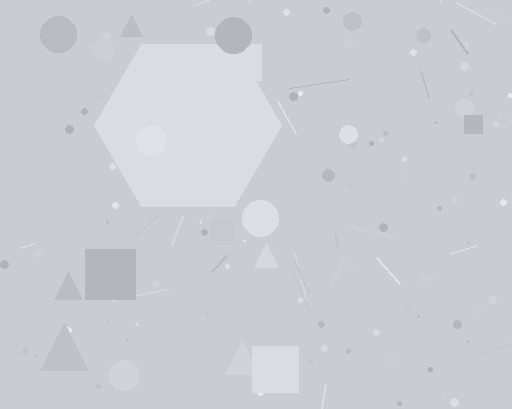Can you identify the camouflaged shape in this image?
The camouflaged shape is a hexagon.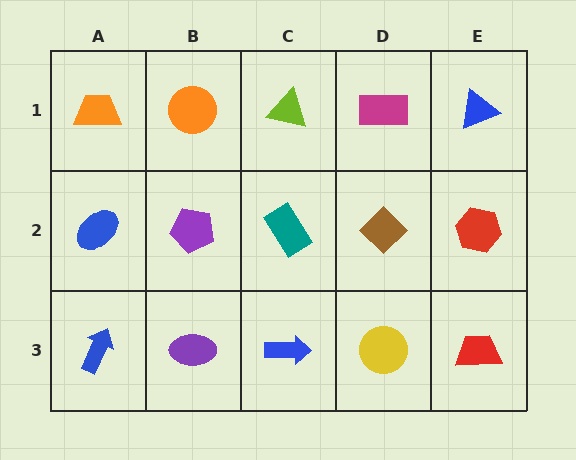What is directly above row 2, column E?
A blue triangle.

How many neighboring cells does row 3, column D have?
3.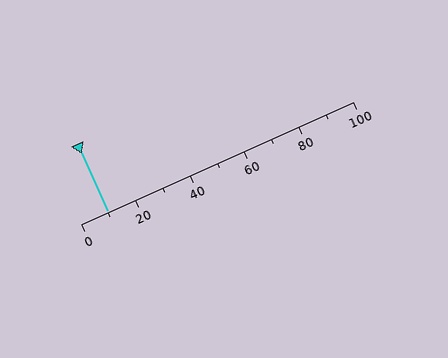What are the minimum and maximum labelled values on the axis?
The axis runs from 0 to 100.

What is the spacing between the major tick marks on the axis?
The major ticks are spaced 20 apart.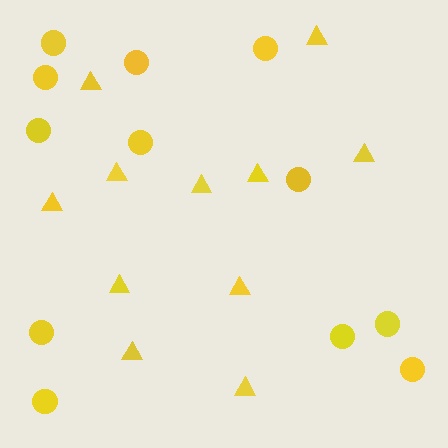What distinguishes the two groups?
There are 2 groups: one group of circles (12) and one group of triangles (11).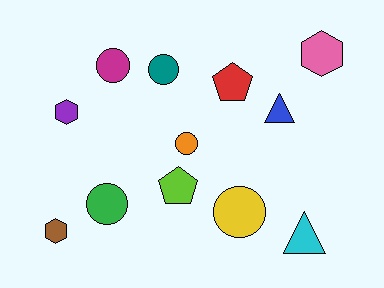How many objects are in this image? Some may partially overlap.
There are 12 objects.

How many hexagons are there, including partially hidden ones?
There are 3 hexagons.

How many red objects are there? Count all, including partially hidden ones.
There is 1 red object.